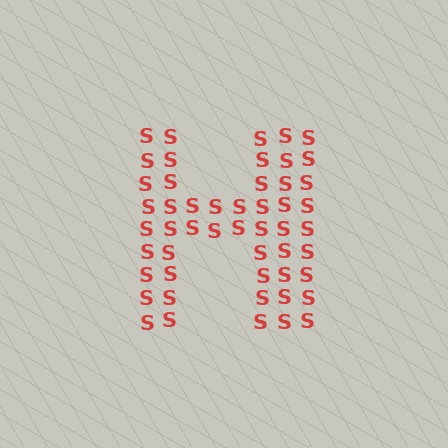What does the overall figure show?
The overall figure shows the letter H.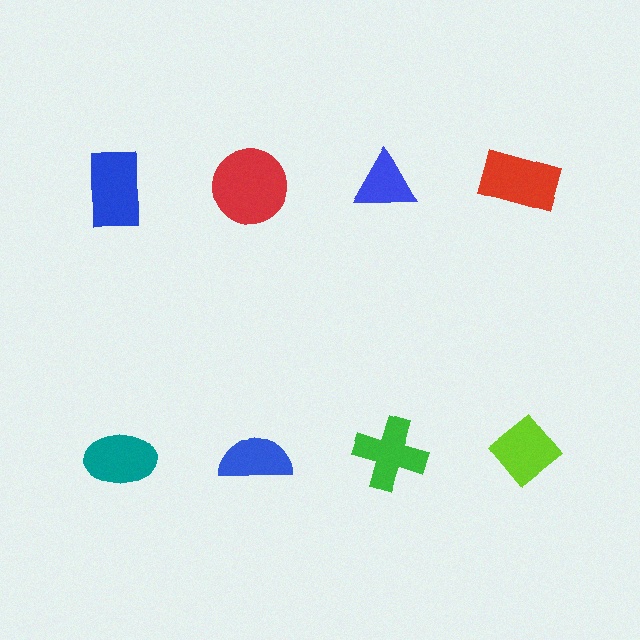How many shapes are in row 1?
4 shapes.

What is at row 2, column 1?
A teal ellipse.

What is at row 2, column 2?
A blue semicircle.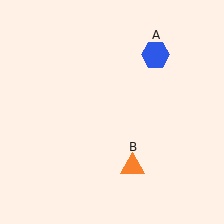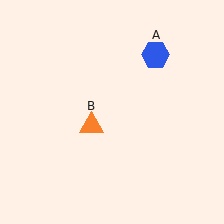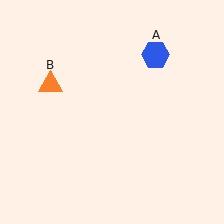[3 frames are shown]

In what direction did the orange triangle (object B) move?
The orange triangle (object B) moved up and to the left.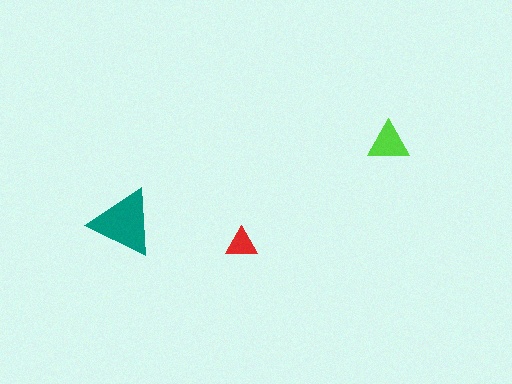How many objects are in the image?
There are 3 objects in the image.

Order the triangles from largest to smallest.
the teal one, the lime one, the red one.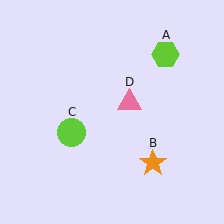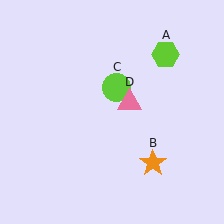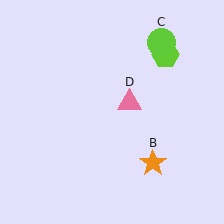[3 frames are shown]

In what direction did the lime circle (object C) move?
The lime circle (object C) moved up and to the right.